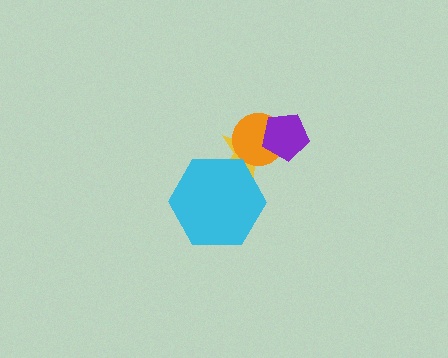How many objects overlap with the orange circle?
2 objects overlap with the orange circle.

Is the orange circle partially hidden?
Yes, it is partially covered by another shape.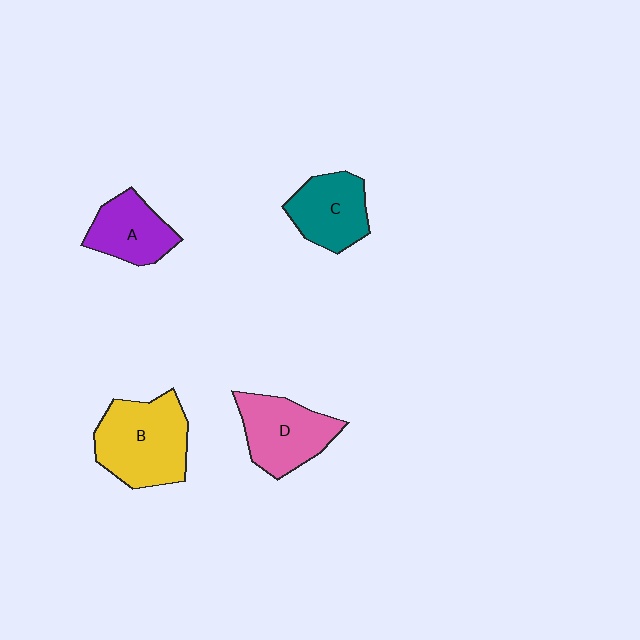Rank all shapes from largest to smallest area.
From largest to smallest: B (yellow), D (pink), C (teal), A (purple).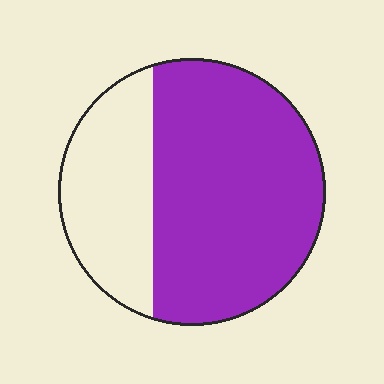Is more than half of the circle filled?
Yes.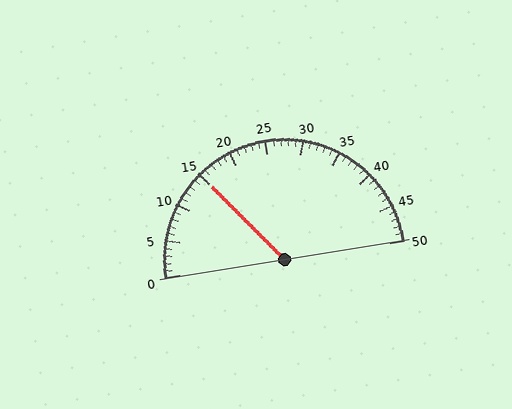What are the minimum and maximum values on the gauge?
The gauge ranges from 0 to 50.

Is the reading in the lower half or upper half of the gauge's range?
The reading is in the lower half of the range (0 to 50).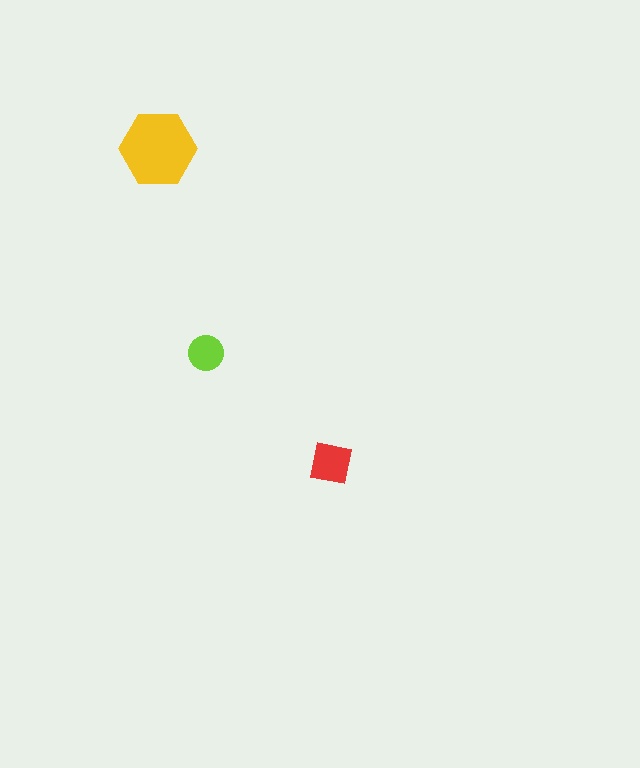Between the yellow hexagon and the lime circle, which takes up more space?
The yellow hexagon.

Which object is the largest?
The yellow hexagon.